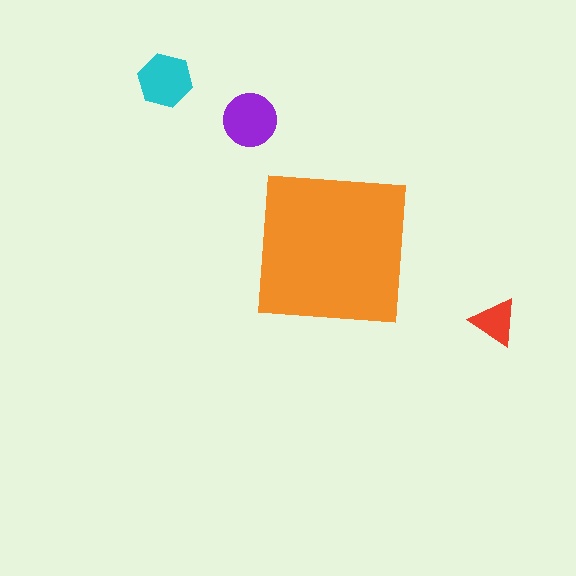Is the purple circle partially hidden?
No, the purple circle is fully visible.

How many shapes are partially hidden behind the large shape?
0 shapes are partially hidden.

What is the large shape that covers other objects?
An orange square.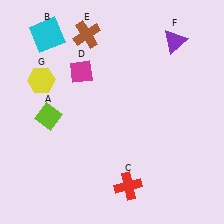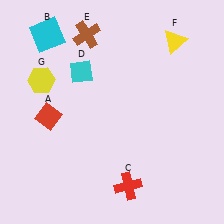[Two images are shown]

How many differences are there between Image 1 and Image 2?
There are 3 differences between the two images.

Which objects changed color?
A changed from lime to red. D changed from magenta to cyan. F changed from purple to yellow.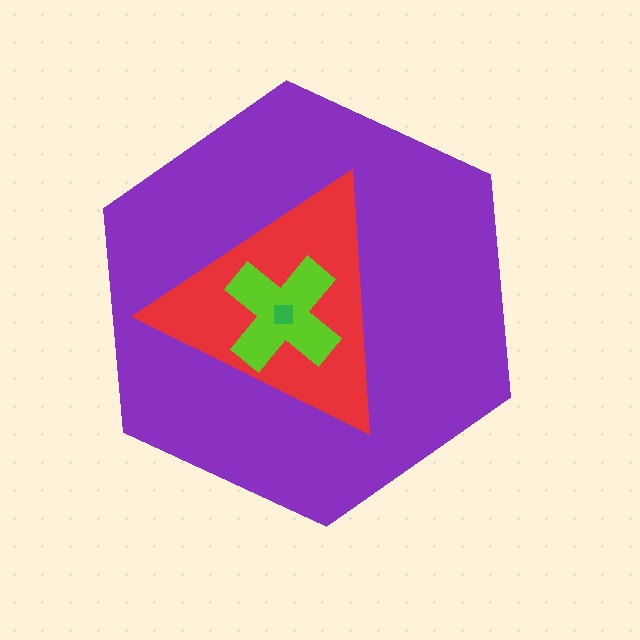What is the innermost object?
The green square.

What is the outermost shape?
The purple hexagon.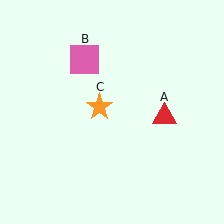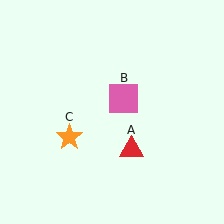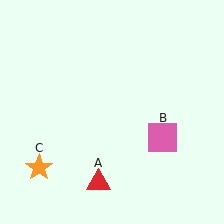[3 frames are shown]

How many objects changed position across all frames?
3 objects changed position: red triangle (object A), pink square (object B), orange star (object C).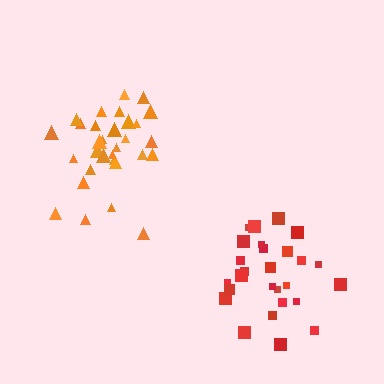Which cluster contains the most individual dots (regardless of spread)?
Orange (32).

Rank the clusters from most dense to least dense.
orange, red.